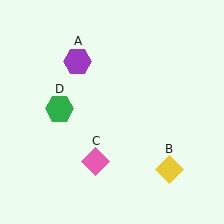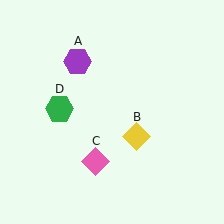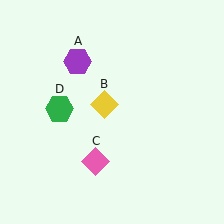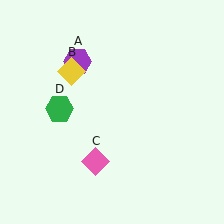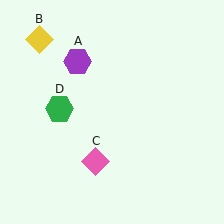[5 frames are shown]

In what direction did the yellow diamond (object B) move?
The yellow diamond (object B) moved up and to the left.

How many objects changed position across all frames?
1 object changed position: yellow diamond (object B).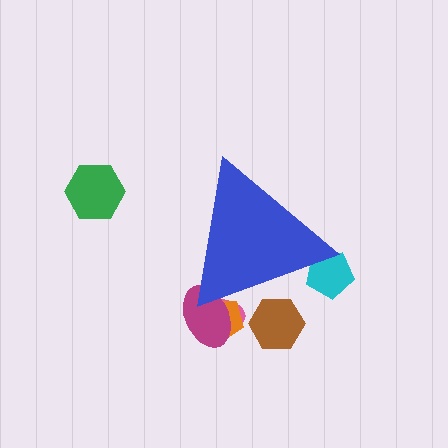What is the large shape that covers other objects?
A blue triangle.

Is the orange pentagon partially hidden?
Yes, the orange pentagon is partially hidden behind the blue triangle.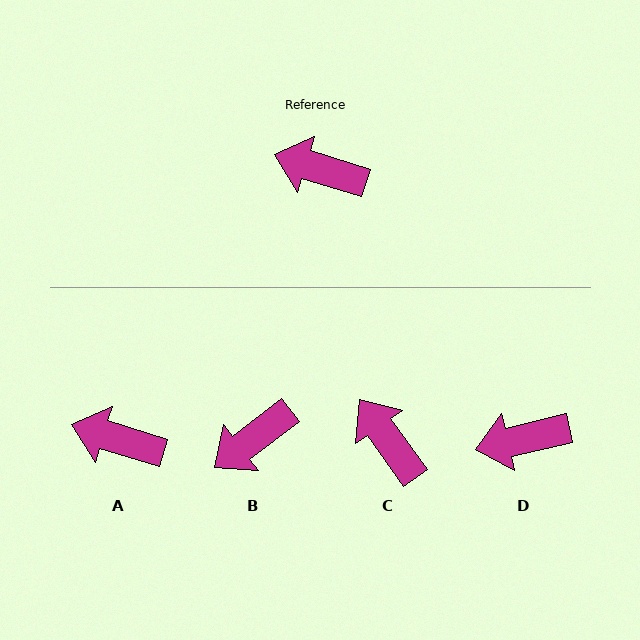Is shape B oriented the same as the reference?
No, it is off by about 55 degrees.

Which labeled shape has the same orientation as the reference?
A.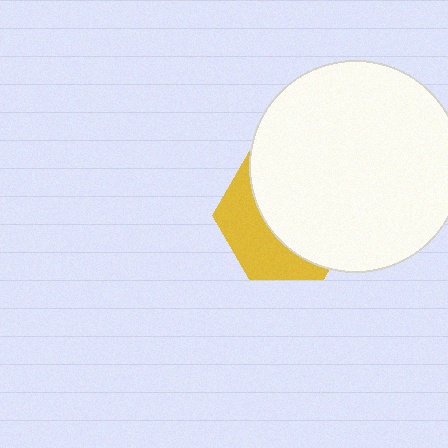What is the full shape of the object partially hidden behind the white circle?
The partially hidden object is a yellow hexagon.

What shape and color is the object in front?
The object in front is a white circle.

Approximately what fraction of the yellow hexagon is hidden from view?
Roughly 63% of the yellow hexagon is hidden behind the white circle.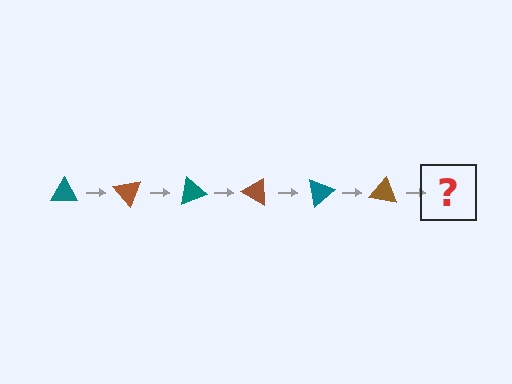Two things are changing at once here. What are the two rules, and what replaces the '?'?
The two rules are that it rotates 50 degrees each step and the color cycles through teal and brown. The '?' should be a teal triangle, rotated 300 degrees from the start.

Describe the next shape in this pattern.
It should be a teal triangle, rotated 300 degrees from the start.